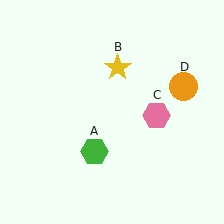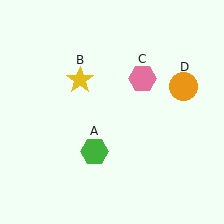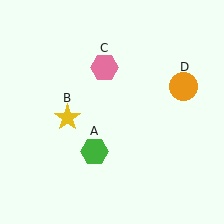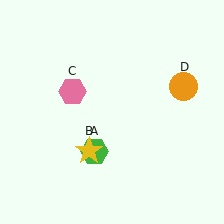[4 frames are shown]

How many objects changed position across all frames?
2 objects changed position: yellow star (object B), pink hexagon (object C).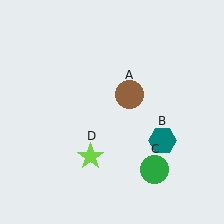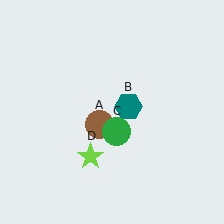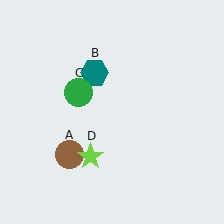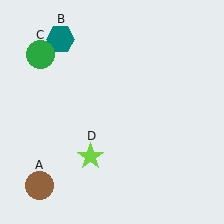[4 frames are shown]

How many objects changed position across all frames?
3 objects changed position: brown circle (object A), teal hexagon (object B), green circle (object C).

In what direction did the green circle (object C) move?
The green circle (object C) moved up and to the left.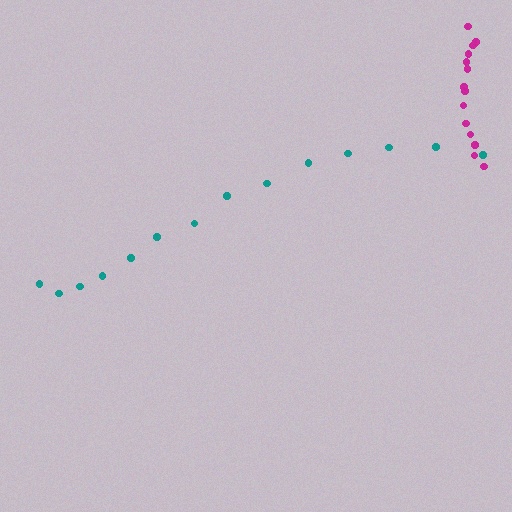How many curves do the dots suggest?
There are 2 distinct paths.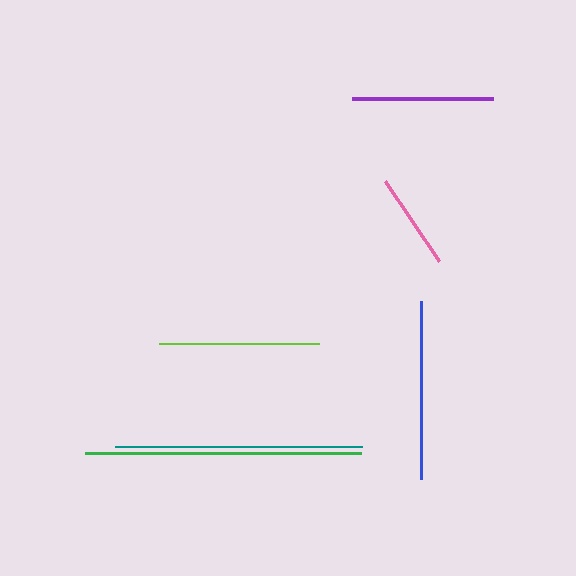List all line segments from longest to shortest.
From longest to shortest: green, teal, blue, lime, purple, pink.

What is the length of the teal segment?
The teal segment is approximately 247 pixels long.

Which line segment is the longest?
The green line is the longest at approximately 276 pixels.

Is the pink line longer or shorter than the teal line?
The teal line is longer than the pink line.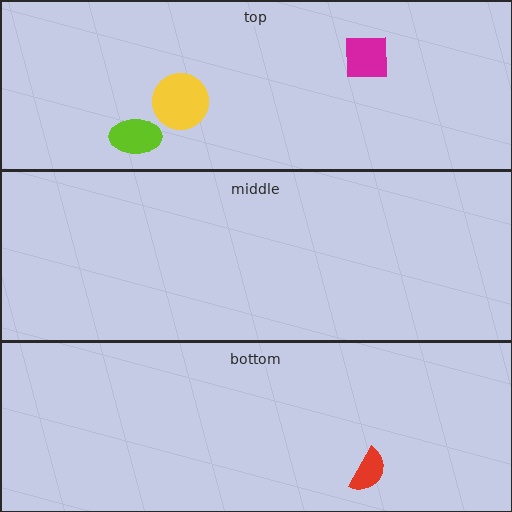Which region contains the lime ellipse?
The top region.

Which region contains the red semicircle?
The bottom region.